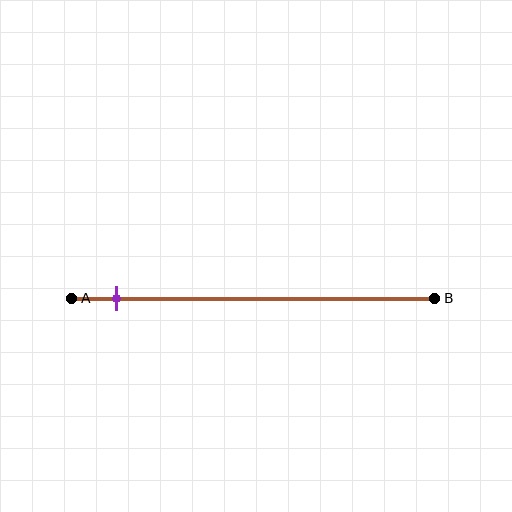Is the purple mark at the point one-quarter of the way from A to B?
No, the mark is at about 10% from A, not at the 25% one-quarter point.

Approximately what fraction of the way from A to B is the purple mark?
The purple mark is approximately 10% of the way from A to B.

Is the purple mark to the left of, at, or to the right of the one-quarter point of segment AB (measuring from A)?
The purple mark is to the left of the one-quarter point of segment AB.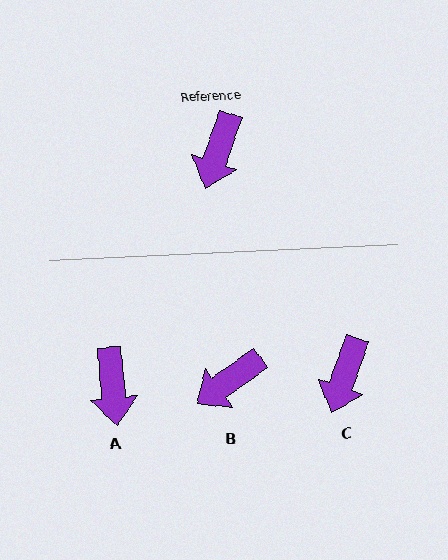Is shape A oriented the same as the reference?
No, it is off by about 24 degrees.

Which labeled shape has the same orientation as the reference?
C.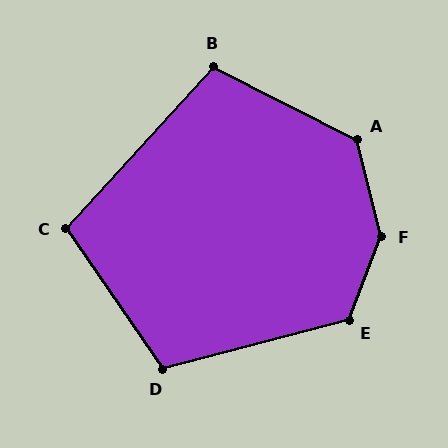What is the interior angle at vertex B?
Approximately 105 degrees (obtuse).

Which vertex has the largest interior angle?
F, at approximately 145 degrees.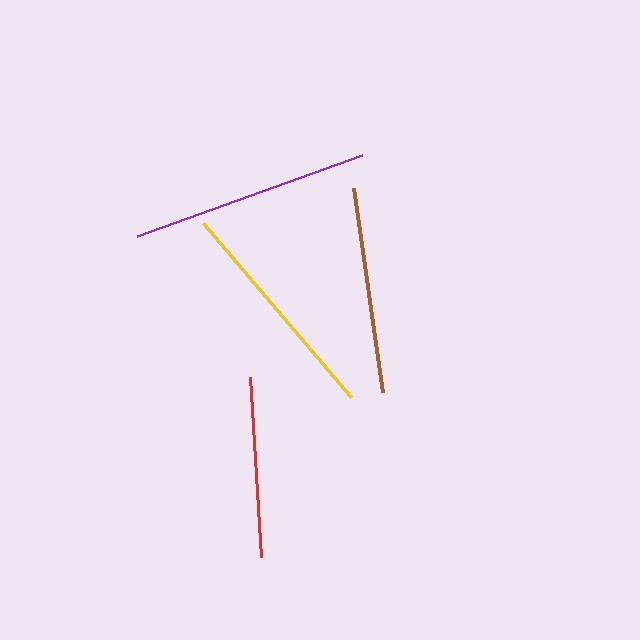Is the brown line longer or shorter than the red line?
The brown line is longer than the red line.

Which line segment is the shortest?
The red line is the shortest at approximately 181 pixels.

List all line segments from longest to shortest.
From longest to shortest: purple, yellow, brown, red.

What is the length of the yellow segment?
The yellow segment is approximately 229 pixels long.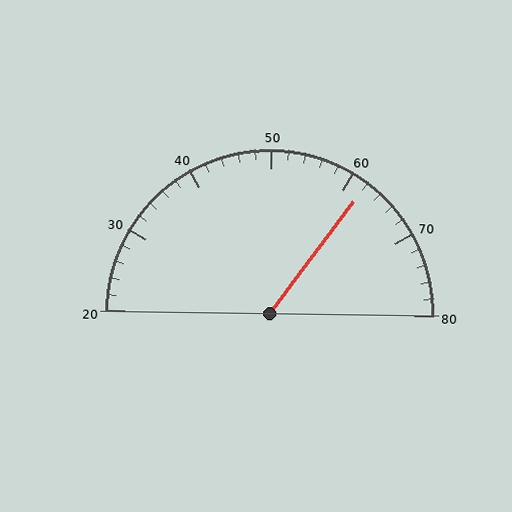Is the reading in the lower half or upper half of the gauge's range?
The reading is in the upper half of the range (20 to 80).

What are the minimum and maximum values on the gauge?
The gauge ranges from 20 to 80.